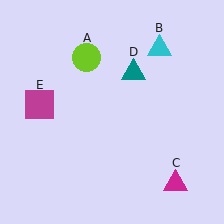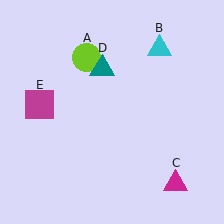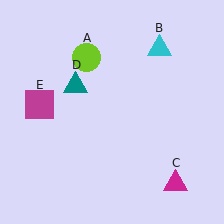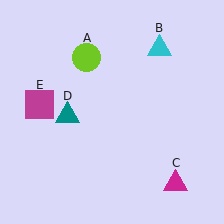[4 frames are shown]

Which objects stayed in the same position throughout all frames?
Lime circle (object A) and cyan triangle (object B) and magenta triangle (object C) and magenta square (object E) remained stationary.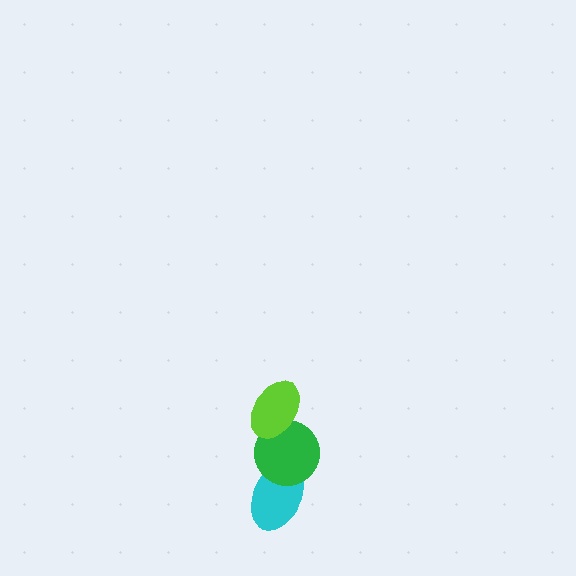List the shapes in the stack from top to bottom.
From top to bottom: the lime ellipse, the green circle, the cyan ellipse.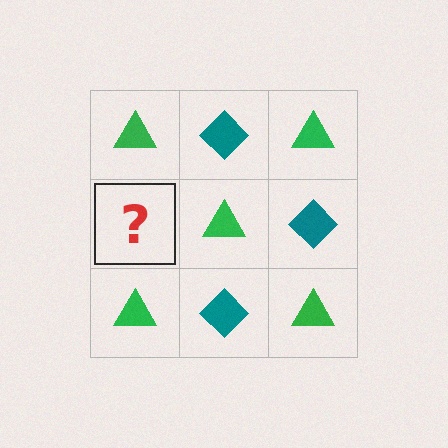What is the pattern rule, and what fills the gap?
The rule is that it alternates green triangle and teal diamond in a checkerboard pattern. The gap should be filled with a teal diamond.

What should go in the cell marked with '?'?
The missing cell should contain a teal diamond.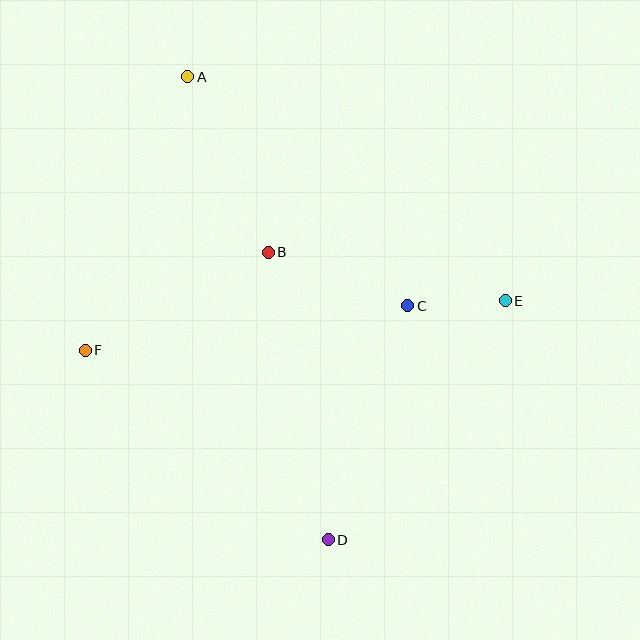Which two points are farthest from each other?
Points A and D are farthest from each other.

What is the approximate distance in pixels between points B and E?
The distance between B and E is approximately 242 pixels.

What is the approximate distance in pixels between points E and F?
The distance between E and F is approximately 423 pixels.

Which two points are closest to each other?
Points C and E are closest to each other.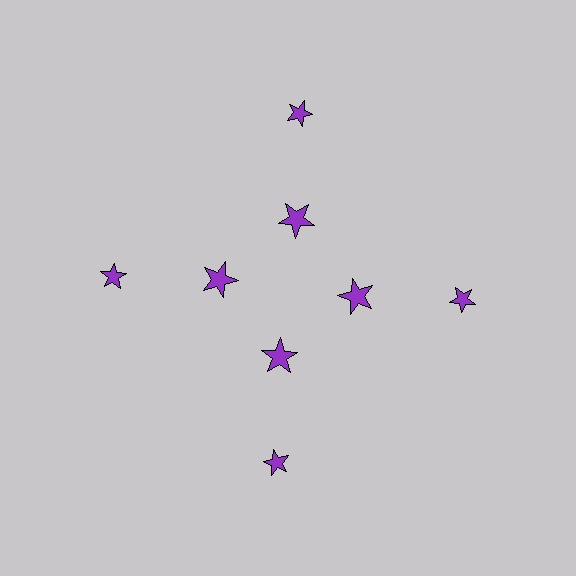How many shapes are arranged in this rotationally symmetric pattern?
There are 8 shapes, arranged in 4 groups of 2.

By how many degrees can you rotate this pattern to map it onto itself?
The pattern maps onto itself every 90 degrees of rotation.